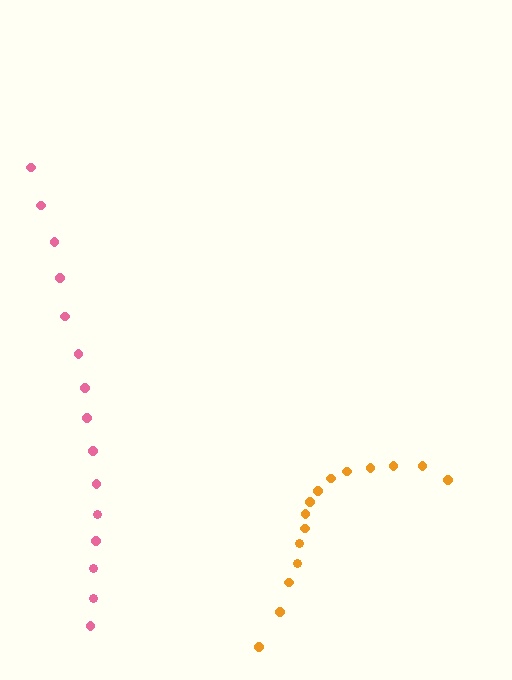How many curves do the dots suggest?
There are 2 distinct paths.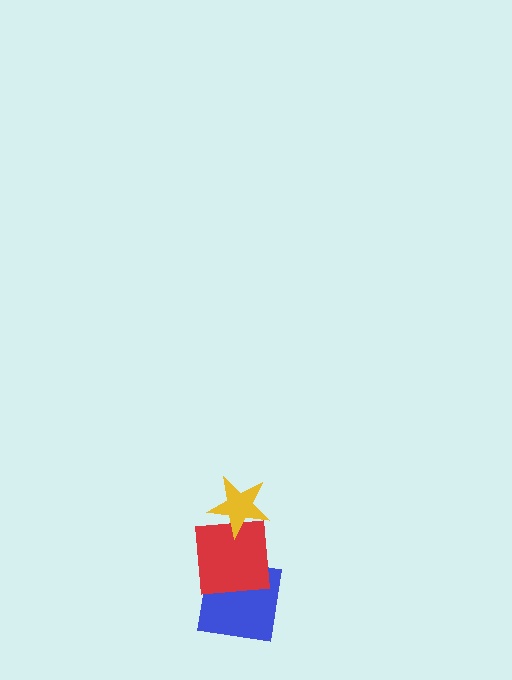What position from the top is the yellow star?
The yellow star is 1st from the top.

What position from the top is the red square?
The red square is 2nd from the top.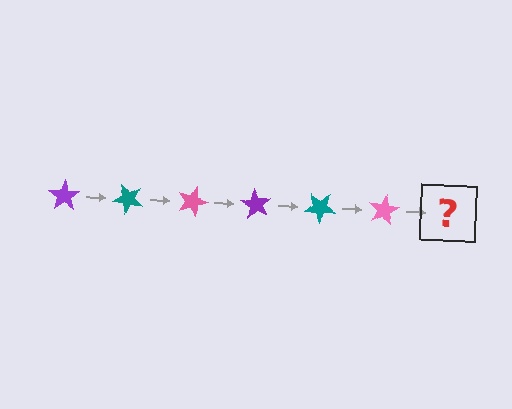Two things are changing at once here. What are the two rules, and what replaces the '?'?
The two rules are that it rotates 45 degrees each step and the color cycles through purple, teal, and pink. The '?' should be a purple star, rotated 270 degrees from the start.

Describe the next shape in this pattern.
It should be a purple star, rotated 270 degrees from the start.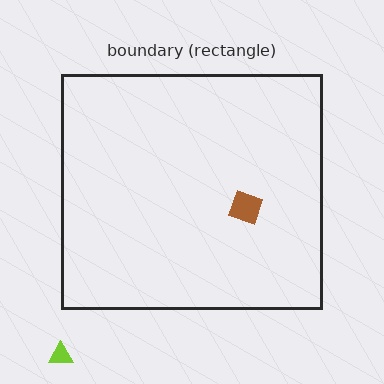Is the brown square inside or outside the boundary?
Inside.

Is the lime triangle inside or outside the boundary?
Outside.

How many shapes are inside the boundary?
1 inside, 1 outside.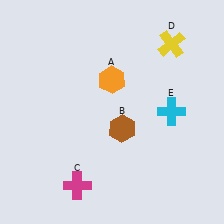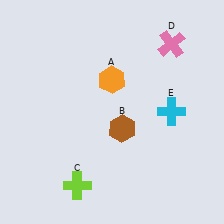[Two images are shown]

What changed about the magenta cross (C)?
In Image 1, C is magenta. In Image 2, it changed to lime.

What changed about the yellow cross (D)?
In Image 1, D is yellow. In Image 2, it changed to pink.